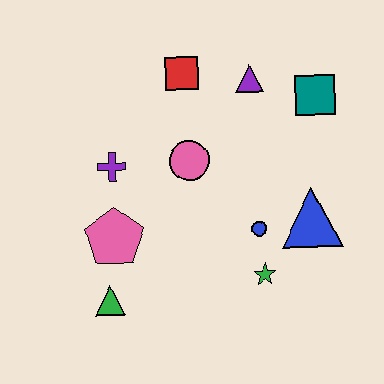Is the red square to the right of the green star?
No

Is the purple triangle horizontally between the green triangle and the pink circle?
No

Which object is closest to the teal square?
The purple triangle is closest to the teal square.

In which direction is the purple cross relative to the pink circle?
The purple cross is to the left of the pink circle.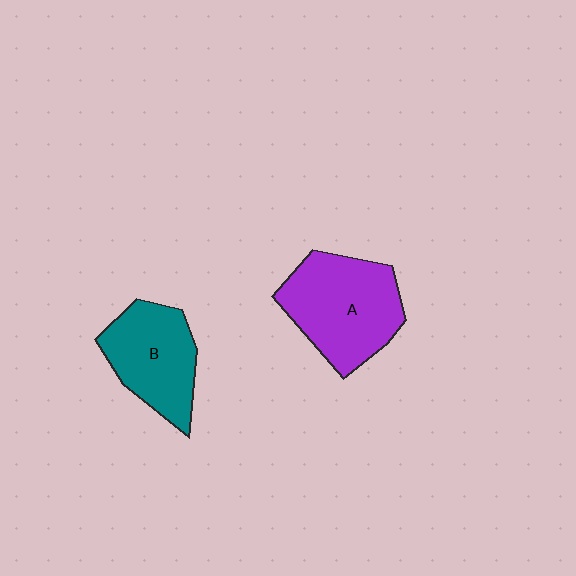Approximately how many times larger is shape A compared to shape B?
Approximately 1.3 times.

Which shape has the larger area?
Shape A (purple).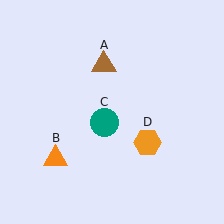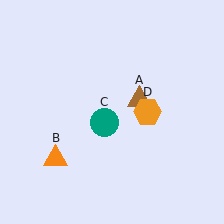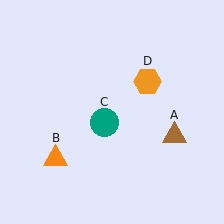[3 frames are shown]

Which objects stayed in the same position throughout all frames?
Orange triangle (object B) and teal circle (object C) remained stationary.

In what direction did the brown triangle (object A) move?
The brown triangle (object A) moved down and to the right.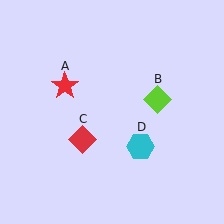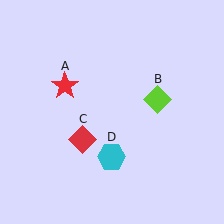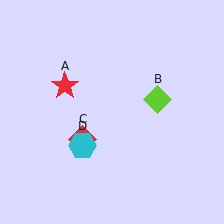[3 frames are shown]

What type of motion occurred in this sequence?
The cyan hexagon (object D) rotated clockwise around the center of the scene.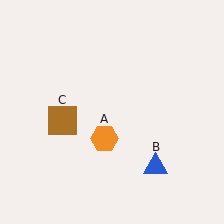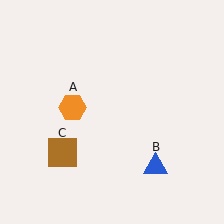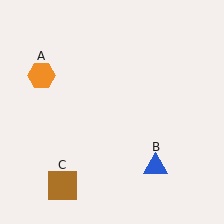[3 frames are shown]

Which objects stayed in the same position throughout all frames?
Blue triangle (object B) remained stationary.